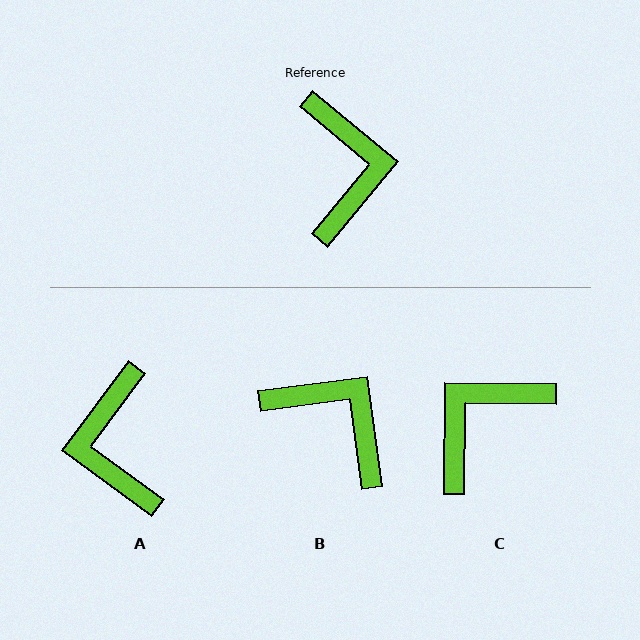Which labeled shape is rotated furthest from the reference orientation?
A, about 177 degrees away.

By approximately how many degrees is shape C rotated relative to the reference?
Approximately 129 degrees counter-clockwise.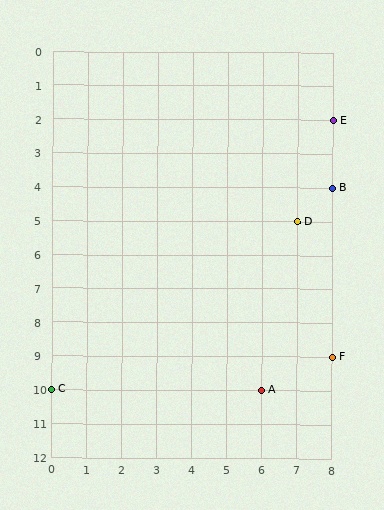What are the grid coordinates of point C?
Point C is at grid coordinates (0, 10).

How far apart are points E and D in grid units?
Points E and D are 1 column and 3 rows apart (about 3.2 grid units diagonally).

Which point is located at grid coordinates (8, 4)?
Point B is at (8, 4).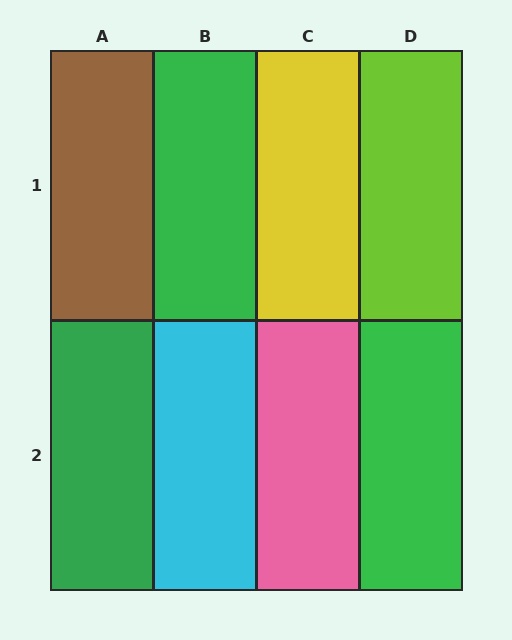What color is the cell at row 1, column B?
Green.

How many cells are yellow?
1 cell is yellow.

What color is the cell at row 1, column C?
Yellow.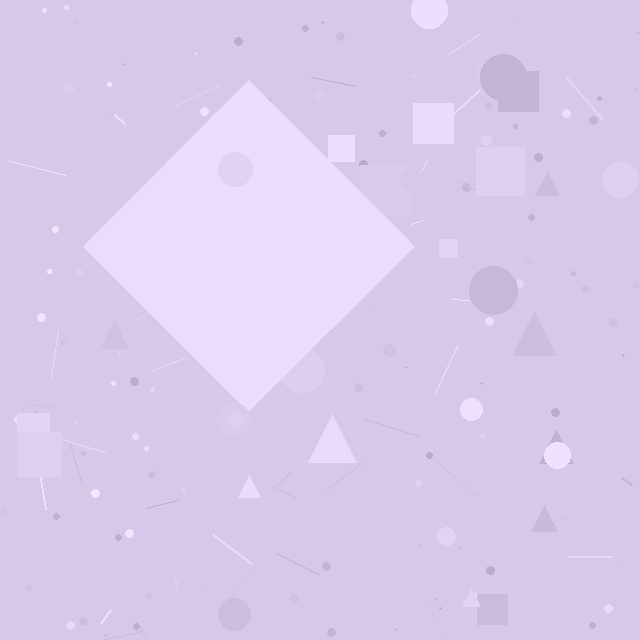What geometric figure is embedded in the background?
A diamond is embedded in the background.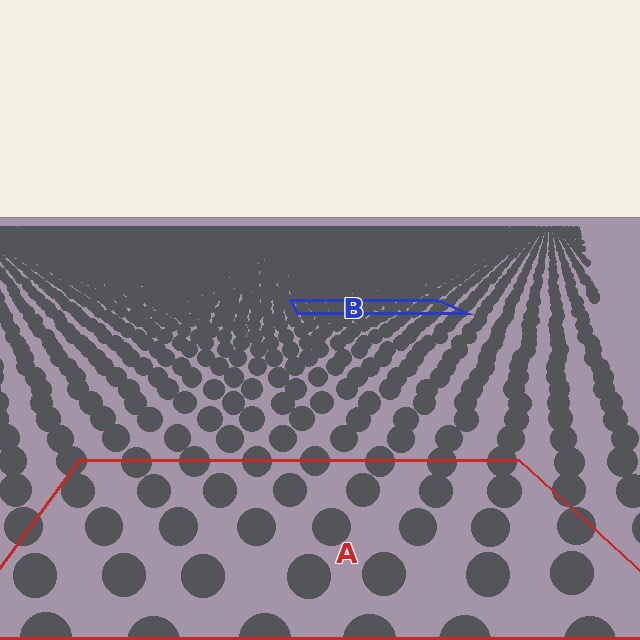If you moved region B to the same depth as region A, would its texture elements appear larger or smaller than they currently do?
They would appear larger. At a closer depth, the same texture elements are projected at a bigger on-screen size.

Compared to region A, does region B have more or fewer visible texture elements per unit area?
Region B has more texture elements per unit area — they are packed more densely because it is farther away.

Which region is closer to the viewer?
Region A is closer. The texture elements there are larger and more spread out.